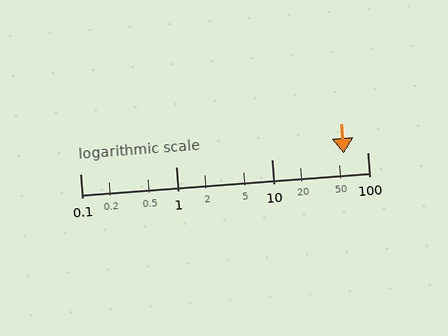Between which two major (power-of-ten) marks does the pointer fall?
The pointer is between 10 and 100.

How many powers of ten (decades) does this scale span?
The scale spans 3 decades, from 0.1 to 100.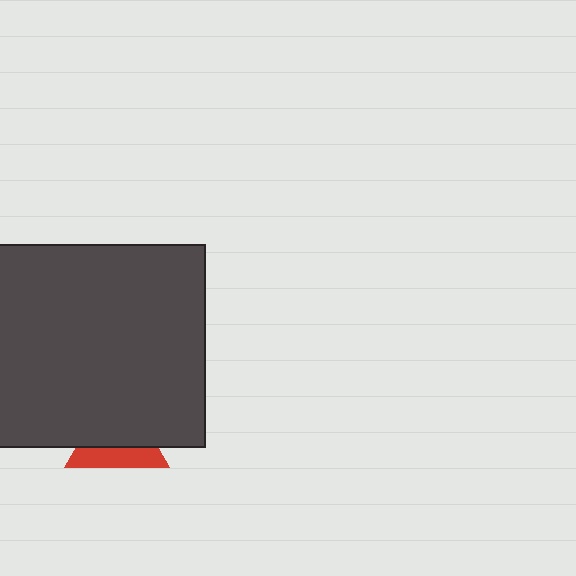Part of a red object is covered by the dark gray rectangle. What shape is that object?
It is a triangle.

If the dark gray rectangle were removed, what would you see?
You would see the complete red triangle.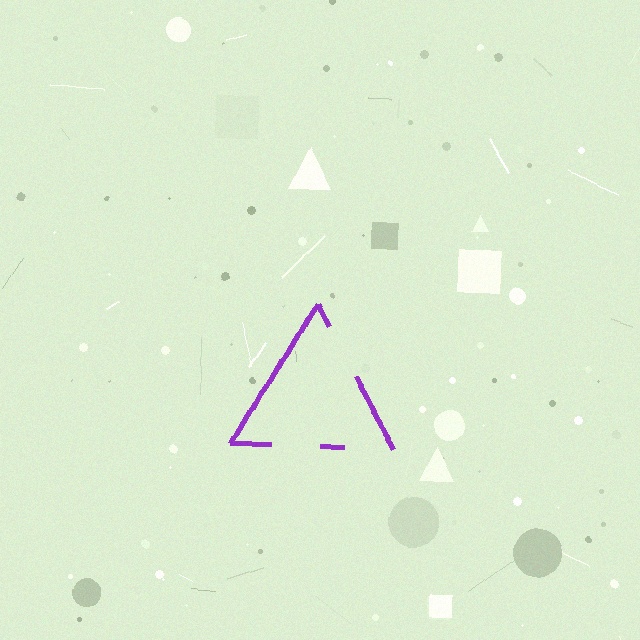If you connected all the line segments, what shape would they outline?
They would outline a triangle.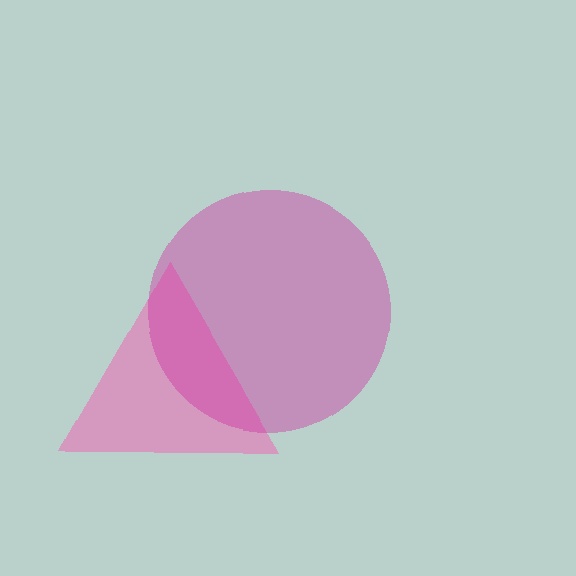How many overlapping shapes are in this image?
There are 2 overlapping shapes in the image.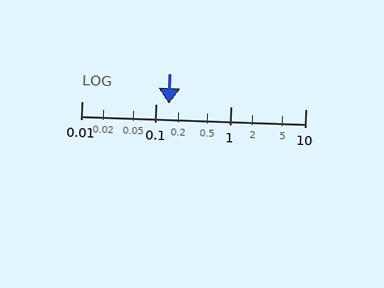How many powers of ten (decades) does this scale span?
The scale spans 3 decades, from 0.01 to 10.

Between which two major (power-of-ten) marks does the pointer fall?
The pointer is between 0.1 and 1.